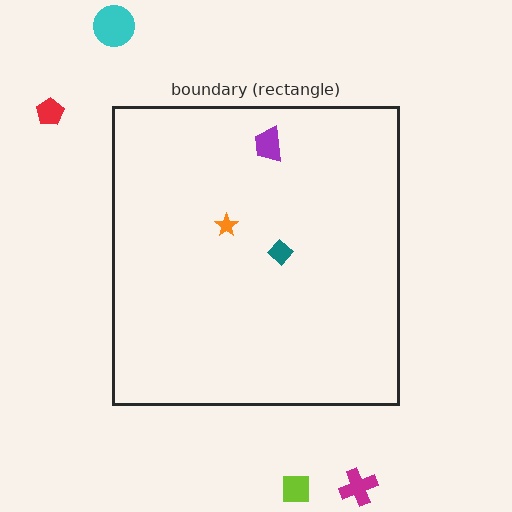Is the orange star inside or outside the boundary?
Inside.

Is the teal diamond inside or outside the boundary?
Inside.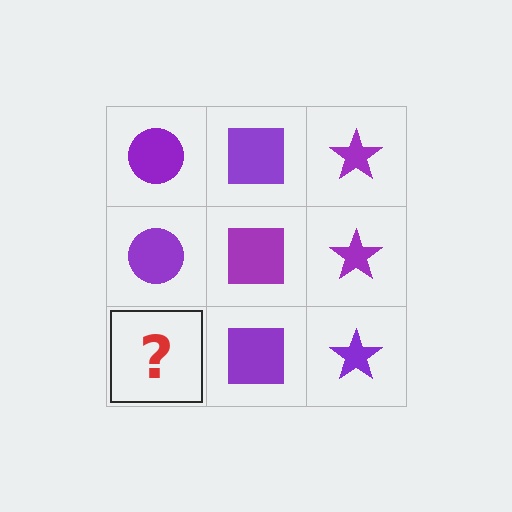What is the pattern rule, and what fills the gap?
The rule is that each column has a consistent shape. The gap should be filled with a purple circle.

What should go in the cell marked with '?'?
The missing cell should contain a purple circle.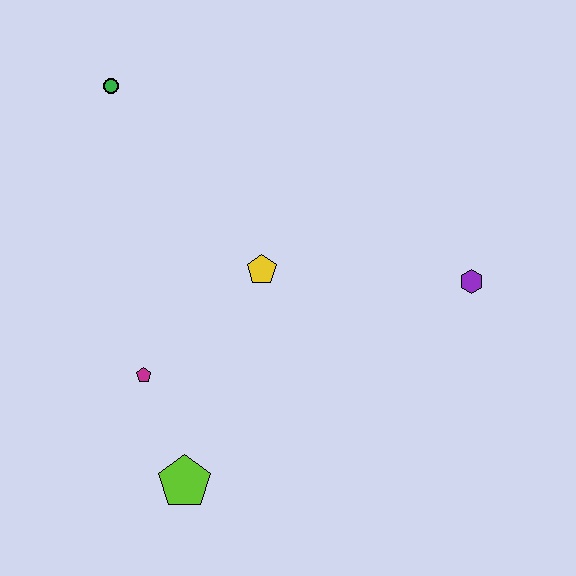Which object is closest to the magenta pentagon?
The lime pentagon is closest to the magenta pentagon.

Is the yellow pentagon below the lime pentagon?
No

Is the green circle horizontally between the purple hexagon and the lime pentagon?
No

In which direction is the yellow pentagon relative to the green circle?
The yellow pentagon is below the green circle.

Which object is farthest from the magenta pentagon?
The purple hexagon is farthest from the magenta pentagon.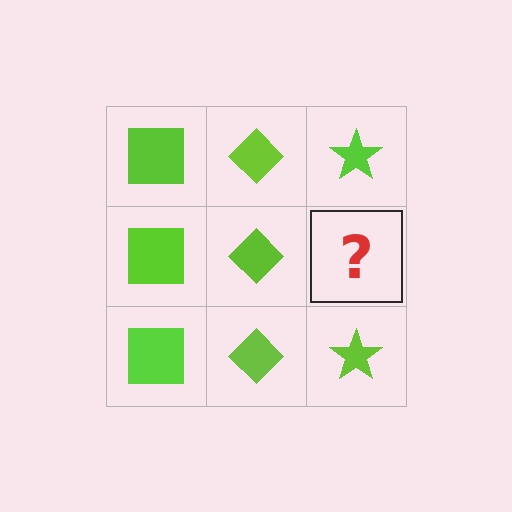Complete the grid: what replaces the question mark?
The question mark should be replaced with a lime star.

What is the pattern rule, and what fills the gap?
The rule is that each column has a consistent shape. The gap should be filled with a lime star.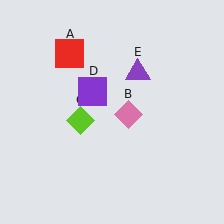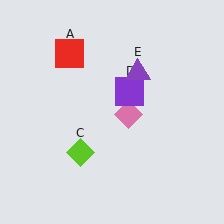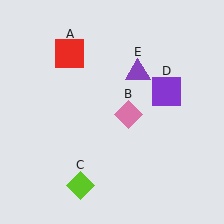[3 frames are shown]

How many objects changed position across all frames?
2 objects changed position: lime diamond (object C), purple square (object D).